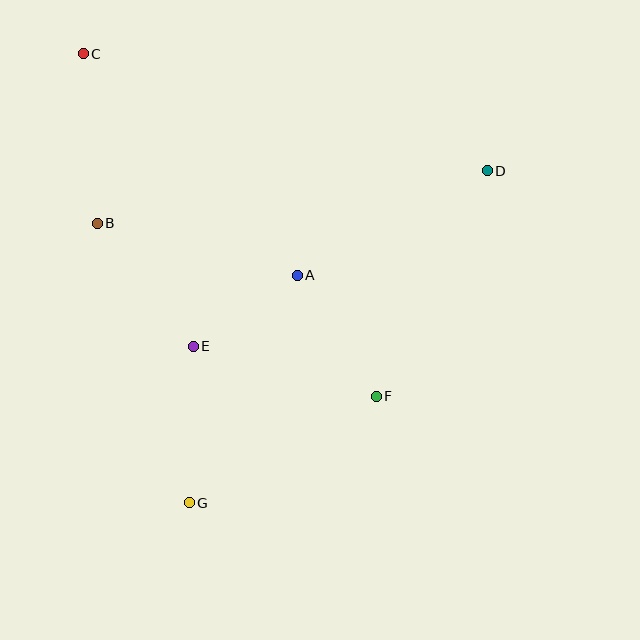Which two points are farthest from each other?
Points C and G are farthest from each other.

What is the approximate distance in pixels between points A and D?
The distance between A and D is approximately 217 pixels.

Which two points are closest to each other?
Points A and E are closest to each other.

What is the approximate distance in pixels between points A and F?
The distance between A and F is approximately 144 pixels.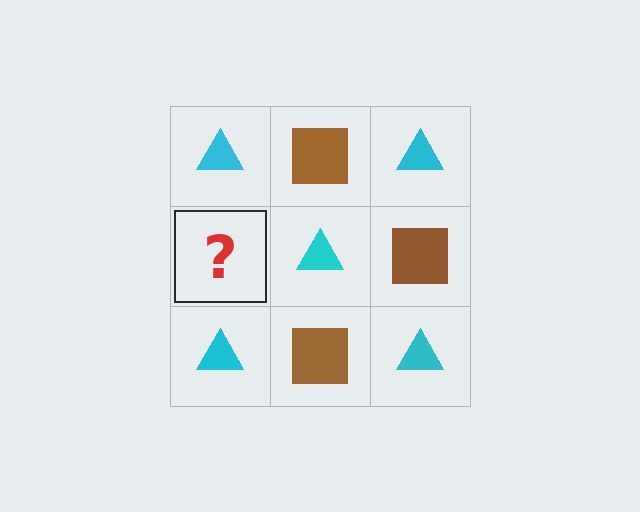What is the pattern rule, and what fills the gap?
The rule is that it alternates cyan triangle and brown square in a checkerboard pattern. The gap should be filled with a brown square.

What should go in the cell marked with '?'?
The missing cell should contain a brown square.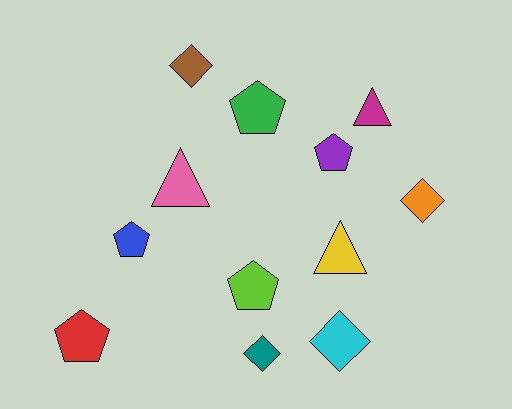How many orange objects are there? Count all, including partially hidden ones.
There is 1 orange object.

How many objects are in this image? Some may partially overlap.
There are 12 objects.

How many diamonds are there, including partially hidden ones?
There are 4 diamonds.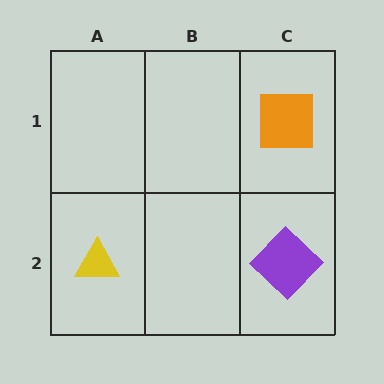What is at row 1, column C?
An orange square.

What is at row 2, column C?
A purple diamond.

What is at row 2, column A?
A yellow triangle.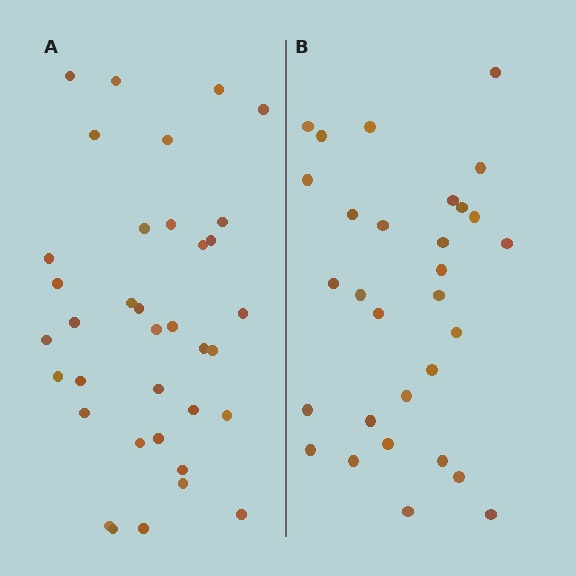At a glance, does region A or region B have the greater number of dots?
Region A (the left region) has more dots.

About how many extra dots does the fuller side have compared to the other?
Region A has about 6 more dots than region B.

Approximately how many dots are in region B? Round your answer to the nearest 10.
About 30 dots.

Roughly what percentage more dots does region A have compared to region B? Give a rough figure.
About 20% more.